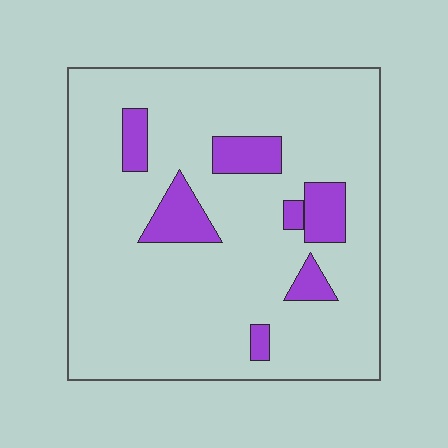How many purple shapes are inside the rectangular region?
7.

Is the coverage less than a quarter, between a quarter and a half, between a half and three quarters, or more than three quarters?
Less than a quarter.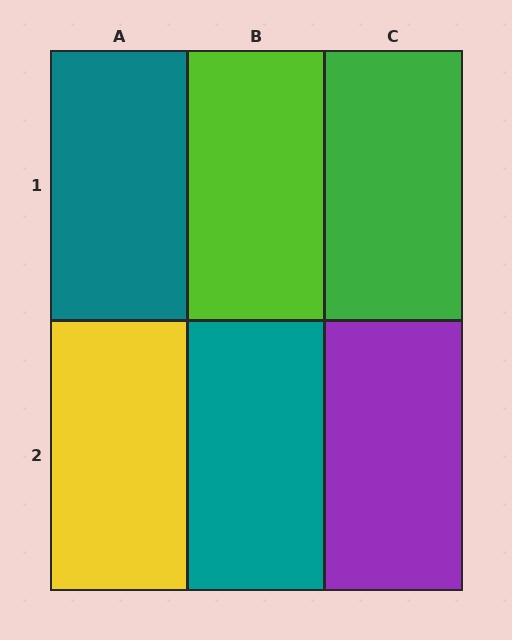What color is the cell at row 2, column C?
Purple.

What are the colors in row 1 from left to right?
Teal, lime, green.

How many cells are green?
1 cell is green.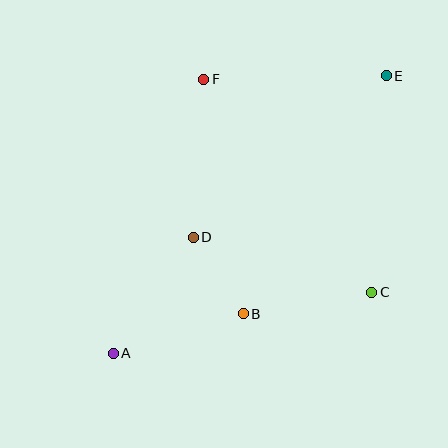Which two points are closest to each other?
Points B and D are closest to each other.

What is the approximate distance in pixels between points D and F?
The distance between D and F is approximately 158 pixels.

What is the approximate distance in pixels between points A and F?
The distance between A and F is approximately 288 pixels.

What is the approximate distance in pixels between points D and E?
The distance between D and E is approximately 251 pixels.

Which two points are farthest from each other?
Points A and E are farthest from each other.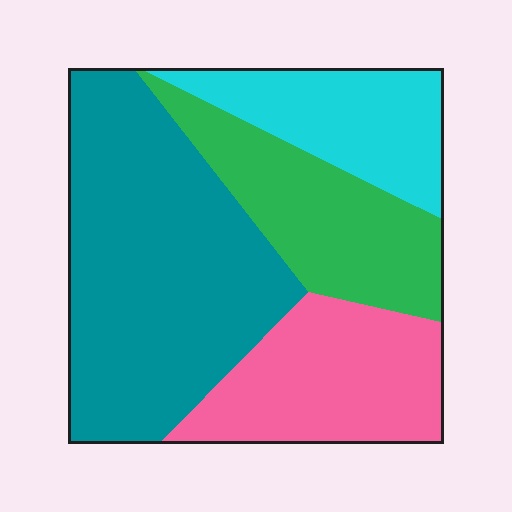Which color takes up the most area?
Teal, at roughly 40%.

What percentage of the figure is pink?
Pink covers about 20% of the figure.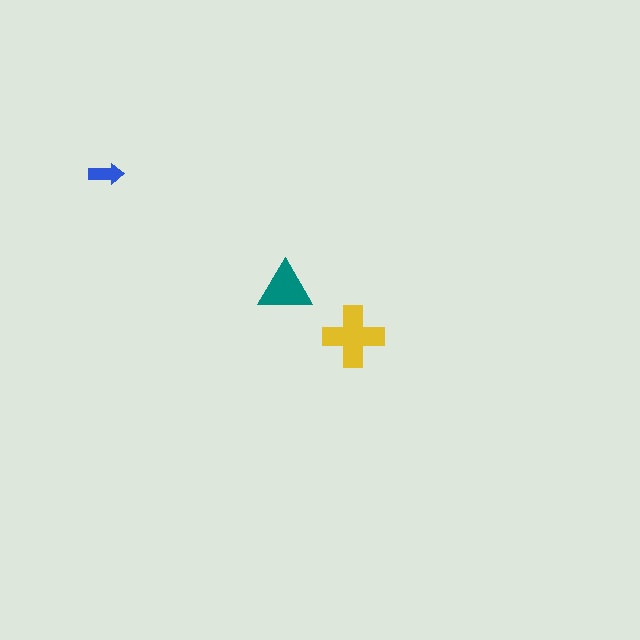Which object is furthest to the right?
The yellow cross is rightmost.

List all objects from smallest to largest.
The blue arrow, the teal triangle, the yellow cross.